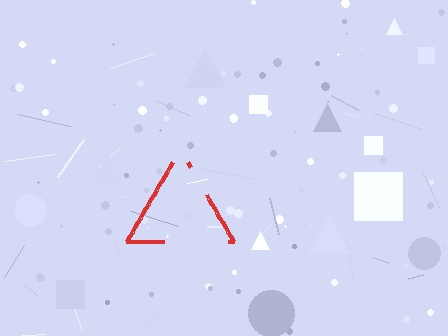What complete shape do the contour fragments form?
The contour fragments form a triangle.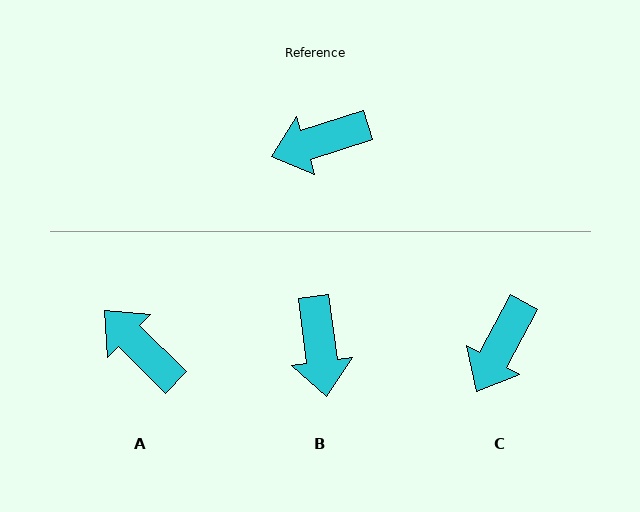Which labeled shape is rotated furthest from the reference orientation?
B, about 80 degrees away.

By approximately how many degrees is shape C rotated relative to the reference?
Approximately 44 degrees counter-clockwise.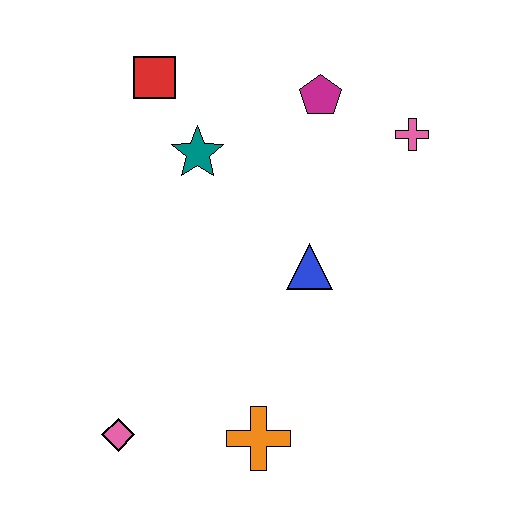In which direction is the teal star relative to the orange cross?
The teal star is above the orange cross.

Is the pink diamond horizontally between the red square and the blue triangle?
No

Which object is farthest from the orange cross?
The red square is farthest from the orange cross.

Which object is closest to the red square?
The teal star is closest to the red square.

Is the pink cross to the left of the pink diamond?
No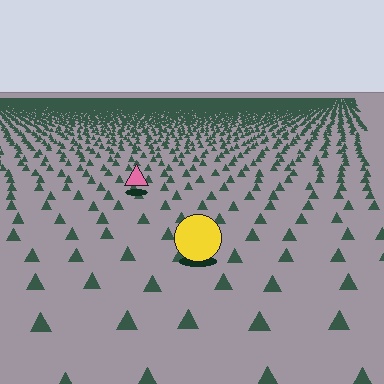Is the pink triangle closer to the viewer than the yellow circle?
No. The yellow circle is closer — you can tell from the texture gradient: the ground texture is coarser near it.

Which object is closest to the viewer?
The yellow circle is closest. The texture marks near it are larger and more spread out.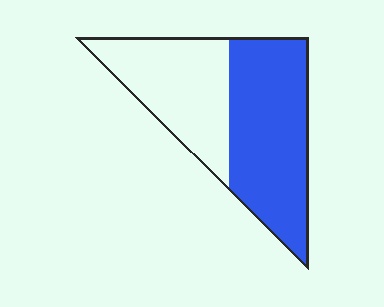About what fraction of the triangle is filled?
About three fifths (3/5).